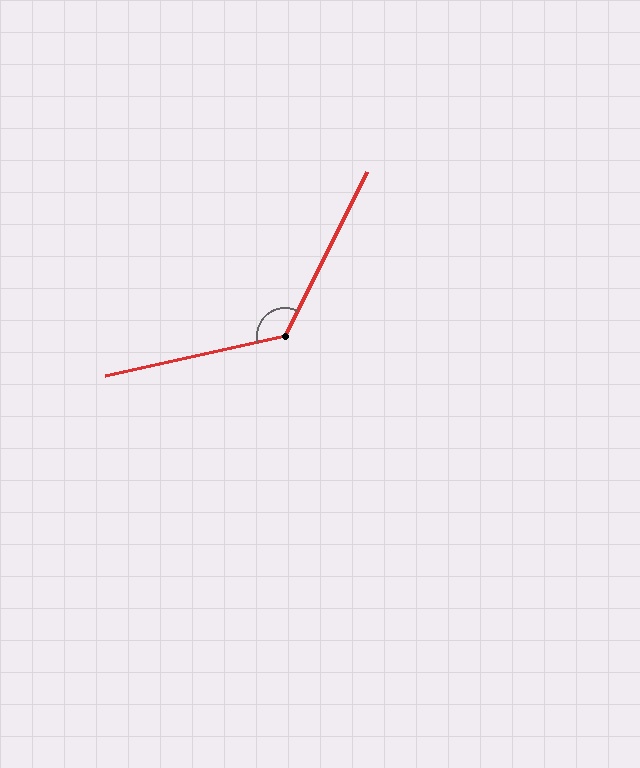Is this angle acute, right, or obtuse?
It is obtuse.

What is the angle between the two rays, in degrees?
Approximately 129 degrees.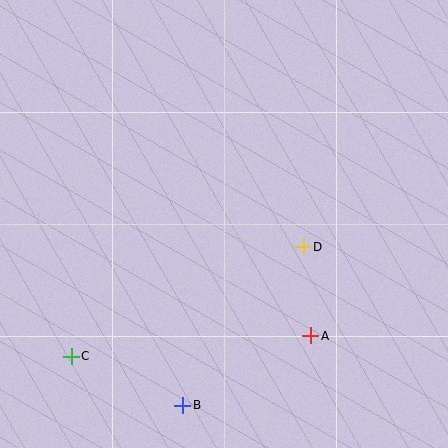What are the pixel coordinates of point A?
Point A is at (311, 336).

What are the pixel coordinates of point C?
Point C is at (71, 356).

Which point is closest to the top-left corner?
Point C is closest to the top-left corner.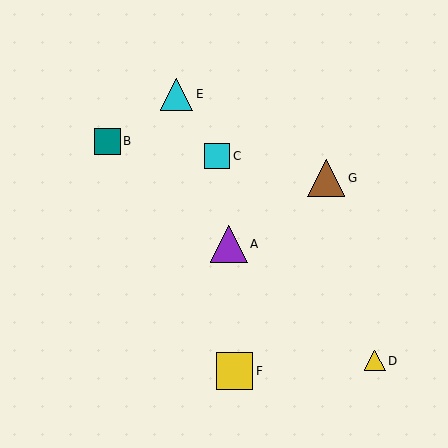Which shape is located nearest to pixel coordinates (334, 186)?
The brown triangle (labeled G) at (326, 178) is nearest to that location.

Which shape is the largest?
The brown triangle (labeled G) is the largest.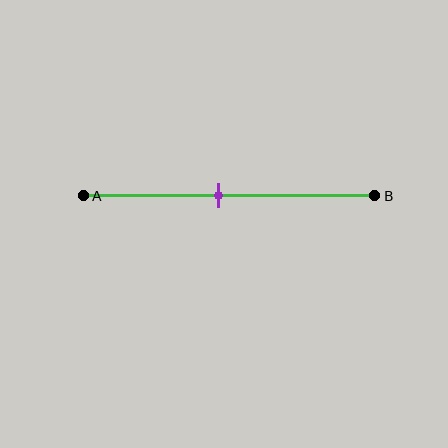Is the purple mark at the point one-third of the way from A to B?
No, the mark is at about 45% from A, not at the 33% one-third point.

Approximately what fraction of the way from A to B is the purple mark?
The purple mark is approximately 45% of the way from A to B.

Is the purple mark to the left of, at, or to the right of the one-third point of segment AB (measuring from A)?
The purple mark is to the right of the one-third point of segment AB.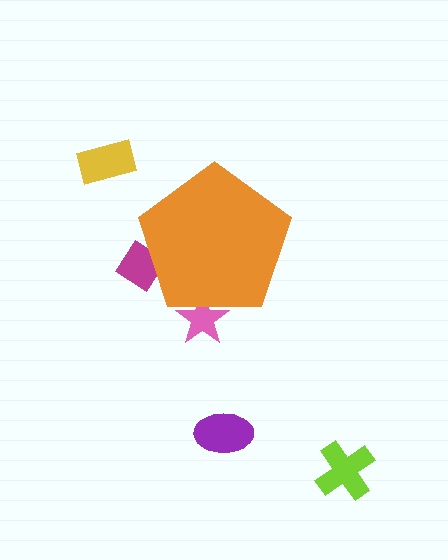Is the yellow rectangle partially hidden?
No, the yellow rectangle is fully visible.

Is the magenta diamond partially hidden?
Yes, the magenta diamond is partially hidden behind the orange pentagon.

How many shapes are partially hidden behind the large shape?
2 shapes are partially hidden.